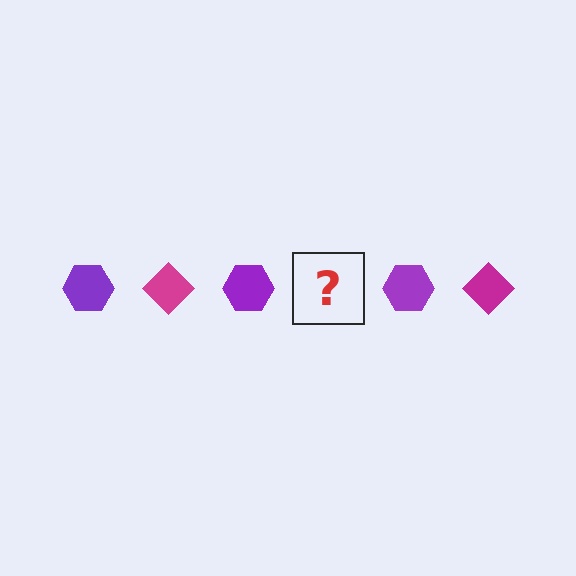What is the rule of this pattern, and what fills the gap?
The rule is that the pattern alternates between purple hexagon and magenta diamond. The gap should be filled with a magenta diamond.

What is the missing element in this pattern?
The missing element is a magenta diamond.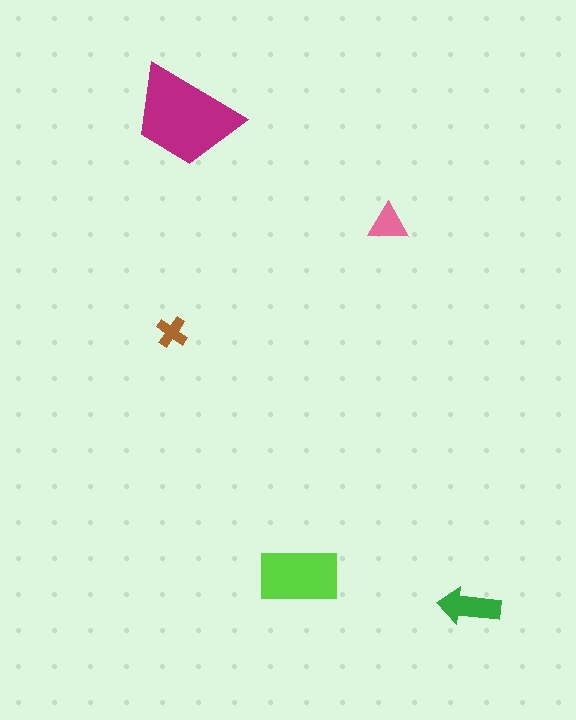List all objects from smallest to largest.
The brown cross, the pink triangle, the green arrow, the lime rectangle, the magenta trapezoid.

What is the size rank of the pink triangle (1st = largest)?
4th.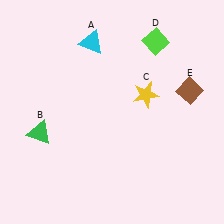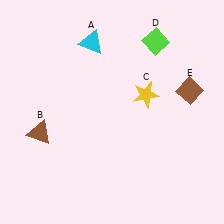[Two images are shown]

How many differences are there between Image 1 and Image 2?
There is 1 difference between the two images.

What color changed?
The triangle (B) changed from green in Image 1 to brown in Image 2.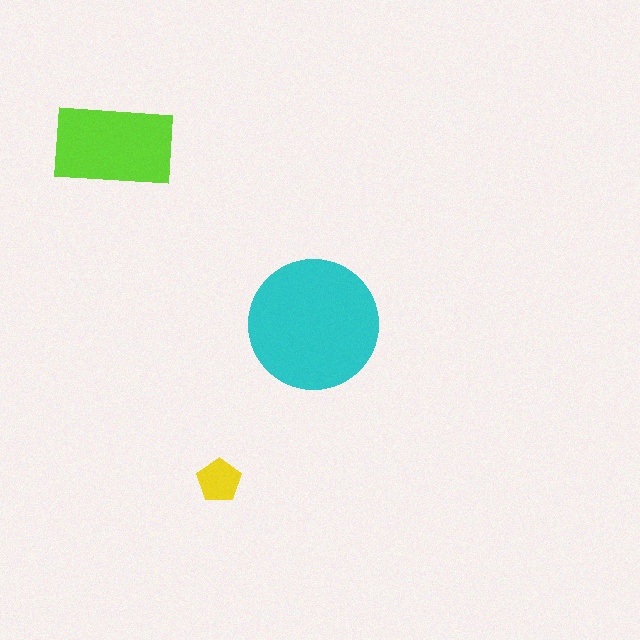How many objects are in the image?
There are 3 objects in the image.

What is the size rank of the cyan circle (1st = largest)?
1st.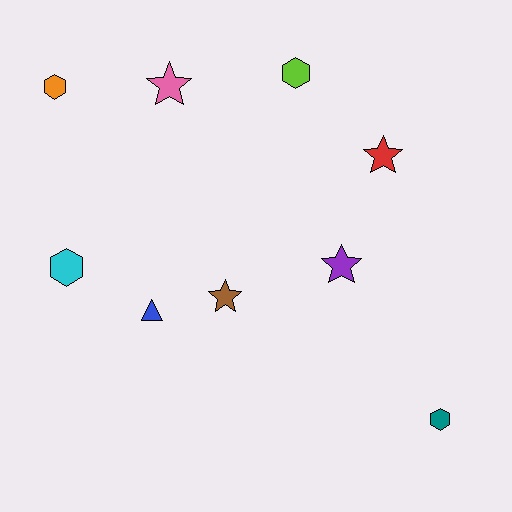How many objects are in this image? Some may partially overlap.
There are 9 objects.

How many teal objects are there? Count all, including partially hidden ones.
There is 1 teal object.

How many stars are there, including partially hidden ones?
There are 4 stars.